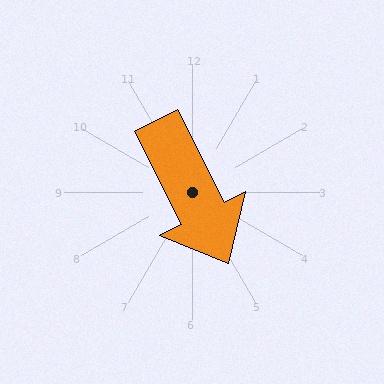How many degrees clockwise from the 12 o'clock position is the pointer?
Approximately 153 degrees.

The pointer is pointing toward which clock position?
Roughly 5 o'clock.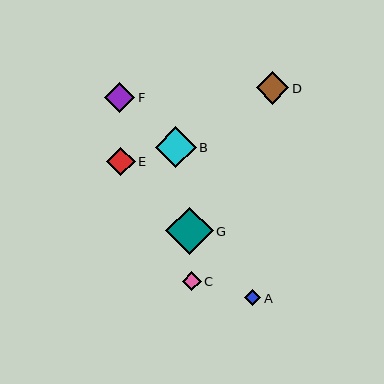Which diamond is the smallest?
Diamond A is the smallest with a size of approximately 16 pixels.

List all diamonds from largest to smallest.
From largest to smallest: G, B, D, F, E, C, A.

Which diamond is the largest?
Diamond G is the largest with a size of approximately 47 pixels.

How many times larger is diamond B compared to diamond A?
Diamond B is approximately 2.5 times the size of diamond A.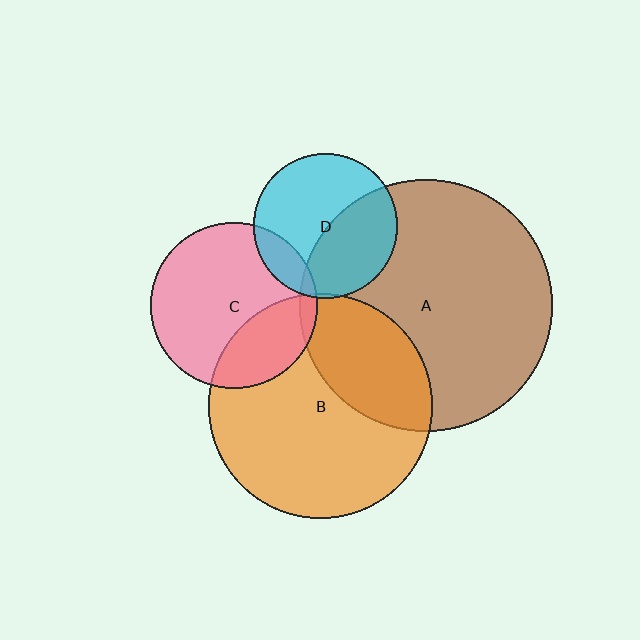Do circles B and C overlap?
Yes.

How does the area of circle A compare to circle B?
Approximately 1.3 times.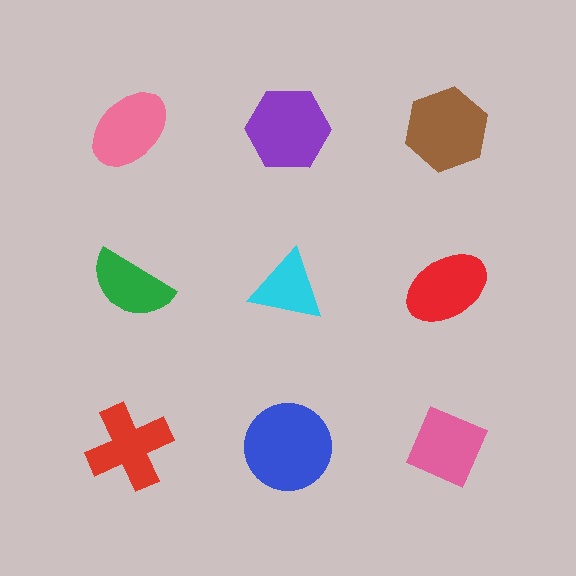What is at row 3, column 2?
A blue circle.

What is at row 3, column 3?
A pink diamond.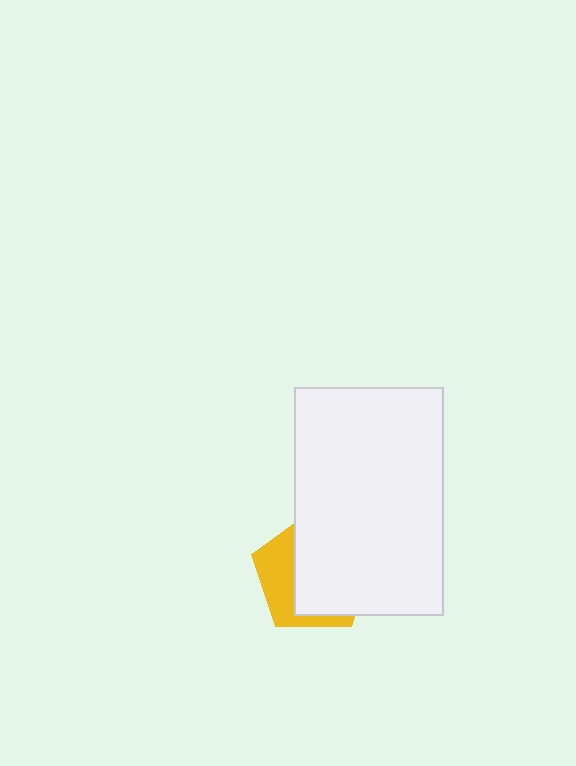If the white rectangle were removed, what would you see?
You would see the complete yellow pentagon.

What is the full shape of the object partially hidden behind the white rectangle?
The partially hidden object is a yellow pentagon.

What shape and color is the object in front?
The object in front is a white rectangle.